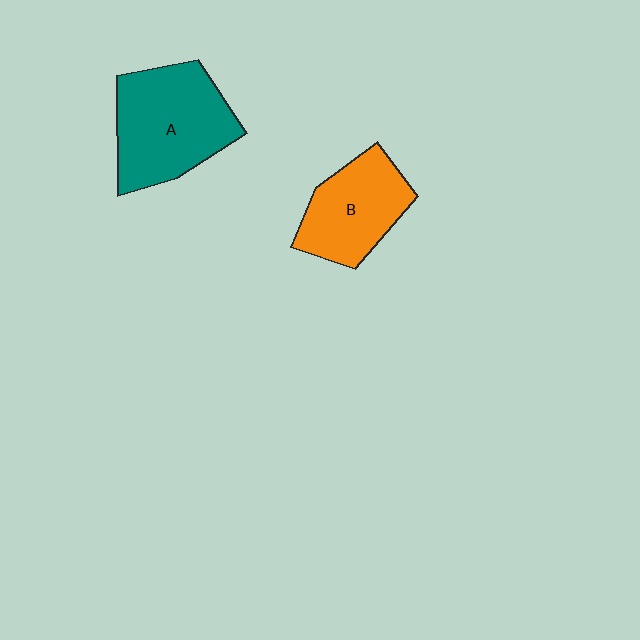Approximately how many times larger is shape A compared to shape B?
Approximately 1.4 times.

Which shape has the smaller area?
Shape B (orange).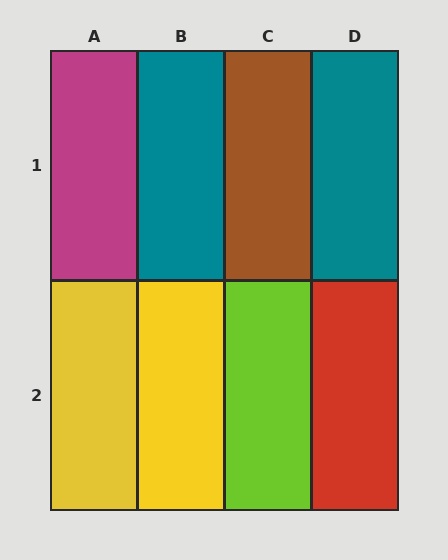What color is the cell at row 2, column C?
Lime.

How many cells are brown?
1 cell is brown.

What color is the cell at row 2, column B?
Yellow.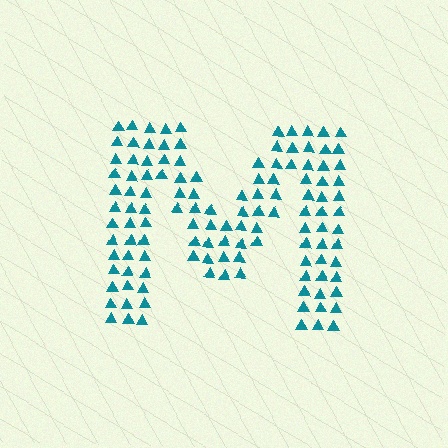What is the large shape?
The large shape is the letter M.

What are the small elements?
The small elements are triangles.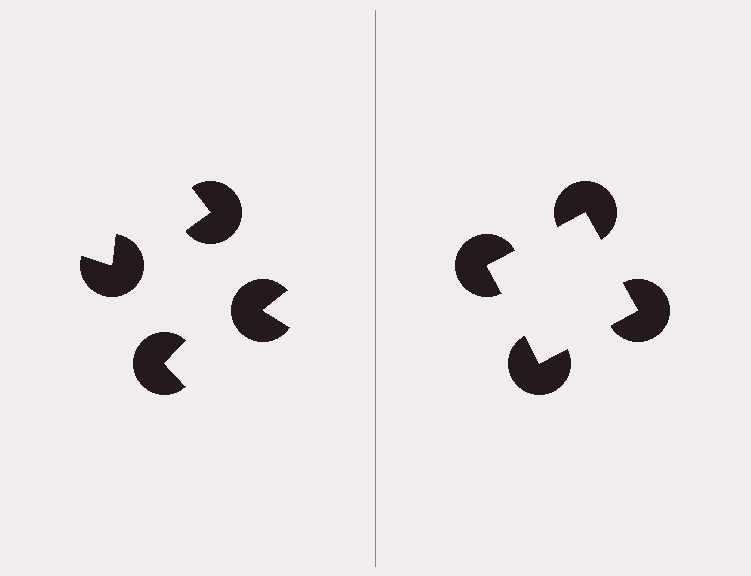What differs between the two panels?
The pac-man discs are positioned identically on both sides; only the wedge orientations differ. On the right they align to a square; on the left they are misaligned.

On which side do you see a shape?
An illusory square appears on the right side. On the left side the wedge cuts are rotated, so no coherent shape forms.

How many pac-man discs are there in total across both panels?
8 — 4 on each side.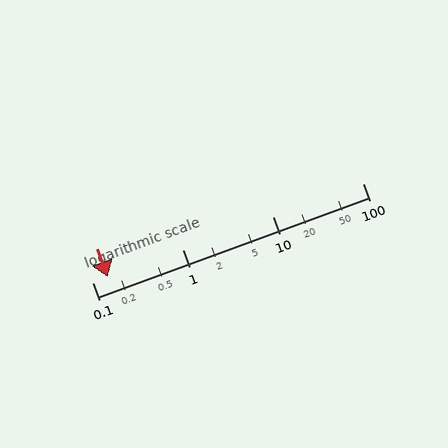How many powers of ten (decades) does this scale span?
The scale spans 3 decades, from 0.1 to 100.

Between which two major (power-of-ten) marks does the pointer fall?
The pointer is between 0.1 and 1.